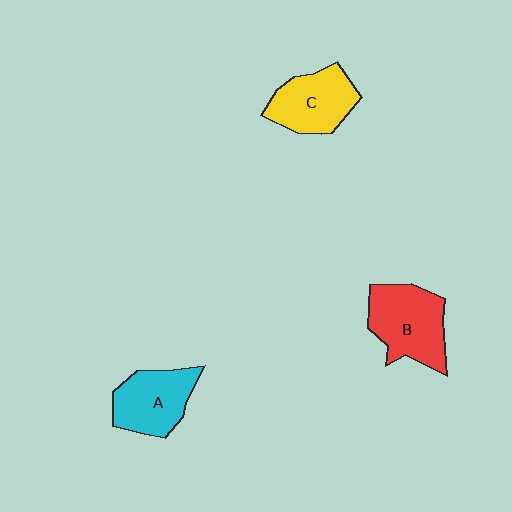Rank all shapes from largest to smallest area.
From largest to smallest: B (red), C (yellow), A (cyan).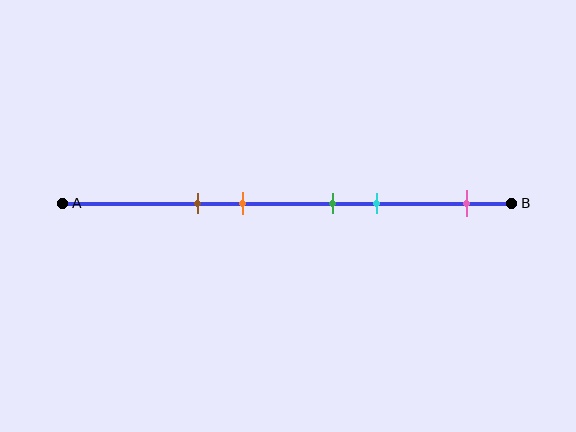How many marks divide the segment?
There are 5 marks dividing the segment.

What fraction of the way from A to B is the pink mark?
The pink mark is approximately 90% (0.9) of the way from A to B.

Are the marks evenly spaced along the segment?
No, the marks are not evenly spaced.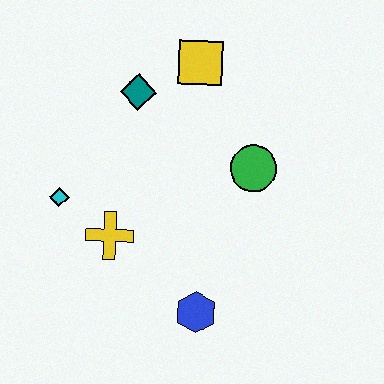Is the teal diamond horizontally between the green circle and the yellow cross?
Yes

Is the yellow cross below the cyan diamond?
Yes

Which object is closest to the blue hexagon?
The yellow cross is closest to the blue hexagon.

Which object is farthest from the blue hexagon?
The yellow square is farthest from the blue hexagon.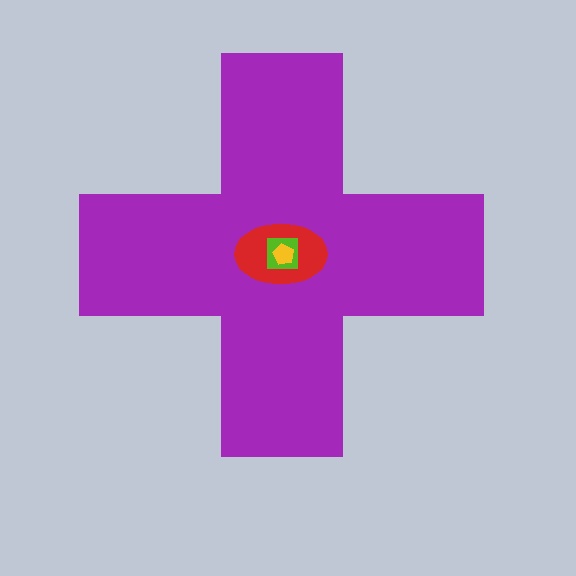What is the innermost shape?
The yellow pentagon.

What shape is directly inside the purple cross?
The red ellipse.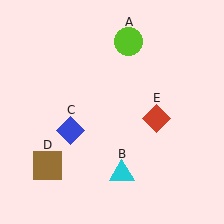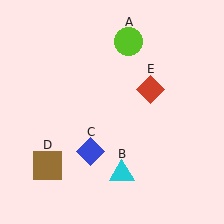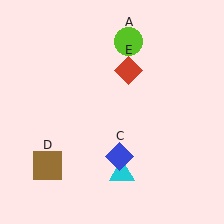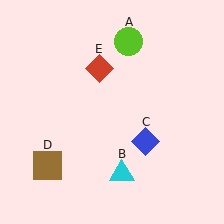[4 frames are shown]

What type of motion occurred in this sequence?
The blue diamond (object C), red diamond (object E) rotated counterclockwise around the center of the scene.